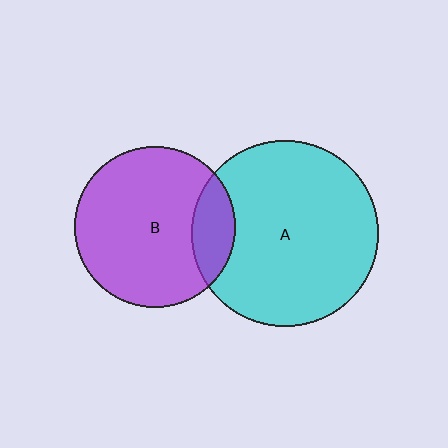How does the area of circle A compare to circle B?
Approximately 1.3 times.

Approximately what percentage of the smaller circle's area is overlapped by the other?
Approximately 15%.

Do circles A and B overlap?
Yes.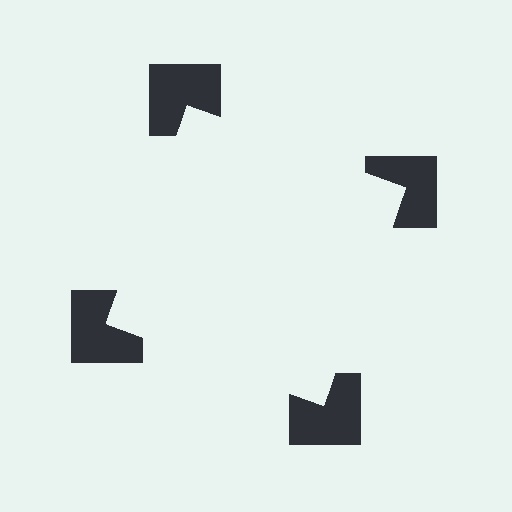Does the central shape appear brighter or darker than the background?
It typically appears slightly brighter than the background, even though no actual brightness change is drawn.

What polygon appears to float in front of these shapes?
An illusory square — its edges are inferred from the aligned wedge cuts in the notched squares, not physically drawn.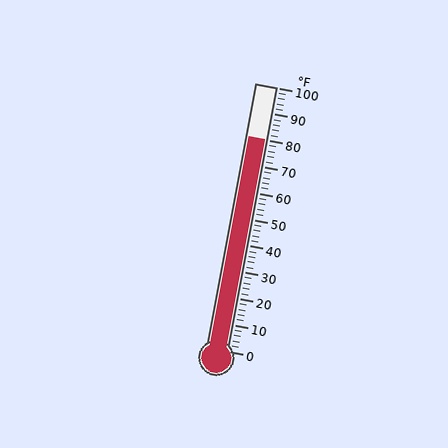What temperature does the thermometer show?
The thermometer shows approximately 80°F.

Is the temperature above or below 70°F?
The temperature is above 70°F.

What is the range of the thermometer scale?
The thermometer scale ranges from 0°F to 100°F.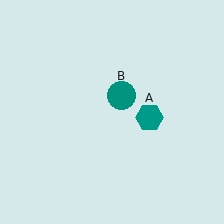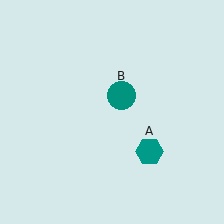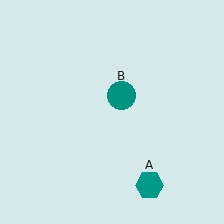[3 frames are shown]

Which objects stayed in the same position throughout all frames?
Teal circle (object B) remained stationary.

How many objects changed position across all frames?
1 object changed position: teal hexagon (object A).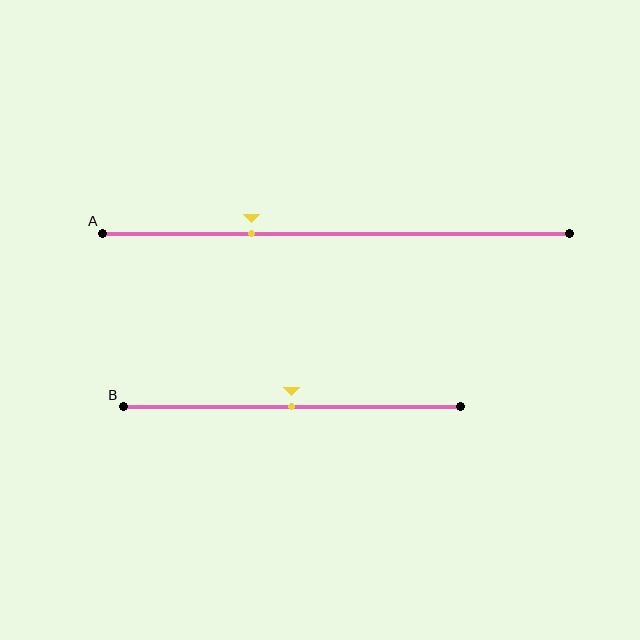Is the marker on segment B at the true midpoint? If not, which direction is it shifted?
Yes, the marker on segment B is at the true midpoint.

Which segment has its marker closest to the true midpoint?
Segment B has its marker closest to the true midpoint.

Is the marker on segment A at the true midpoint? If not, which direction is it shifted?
No, the marker on segment A is shifted to the left by about 18% of the segment length.